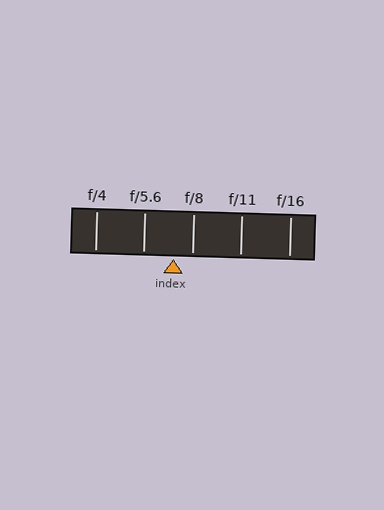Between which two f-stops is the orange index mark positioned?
The index mark is between f/5.6 and f/8.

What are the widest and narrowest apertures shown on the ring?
The widest aperture shown is f/4 and the narrowest is f/16.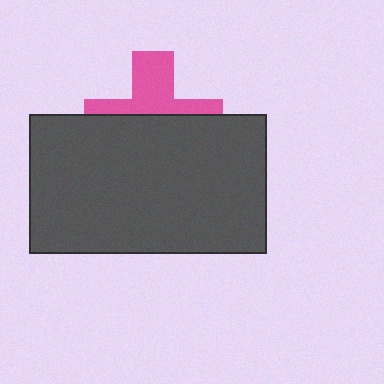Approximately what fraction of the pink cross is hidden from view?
Roughly 60% of the pink cross is hidden behind the dark gray rectangle.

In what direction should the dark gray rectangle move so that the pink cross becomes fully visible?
The dark gray rectangle should move down. That is the shortest direction to clear the overlap and leave the pink cross fully visible.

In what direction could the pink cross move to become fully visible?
The pink cross could move up. That would shift it out from behind the dark gray rectangle entirely.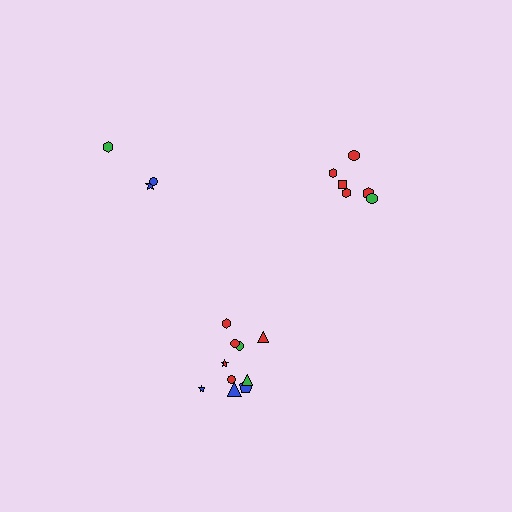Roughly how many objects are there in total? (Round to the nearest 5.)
Roughly 20 objects in total.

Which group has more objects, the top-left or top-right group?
The top-right group.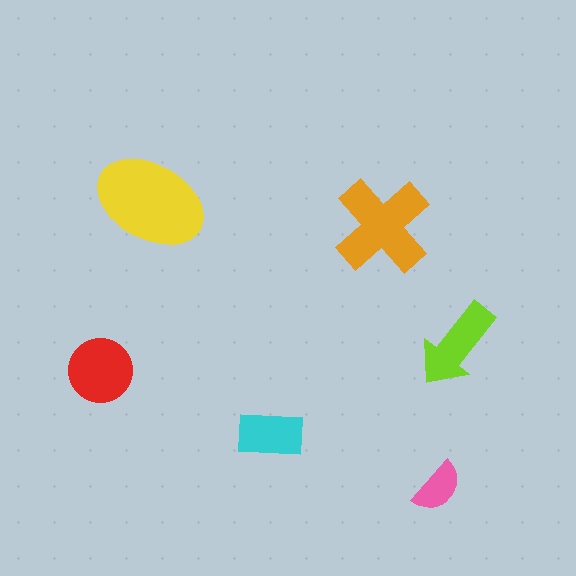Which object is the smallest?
The pink semicircle.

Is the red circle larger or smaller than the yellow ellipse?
Smaller.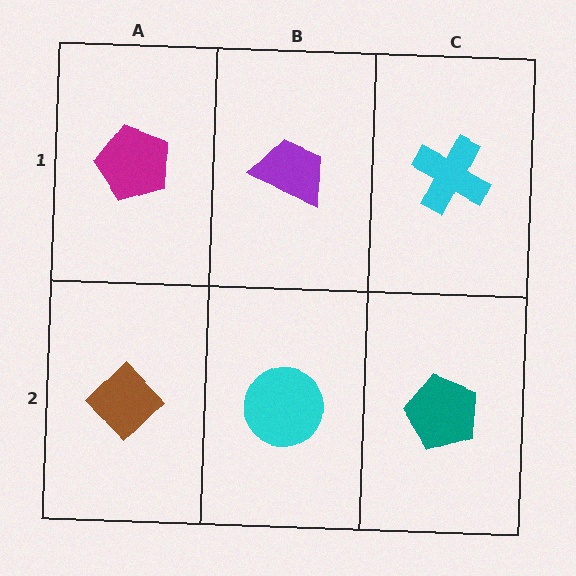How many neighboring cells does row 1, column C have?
2.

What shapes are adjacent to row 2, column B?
A purple trapezoid (row 1, column B), a brown diamond (row 2, column A), a teal pentagon (row 2, column C).